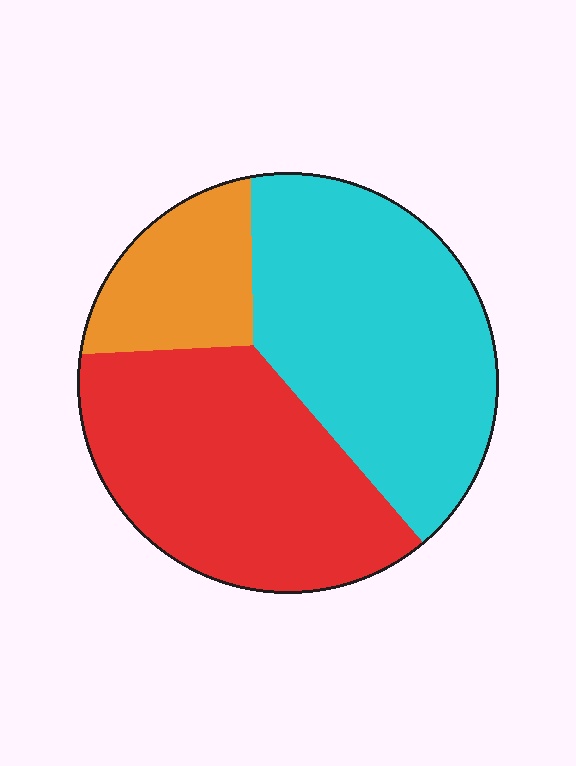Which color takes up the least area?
Orange, at roughly 15%.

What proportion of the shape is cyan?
Cyan covers roughly 45% of the shape.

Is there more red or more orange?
Red.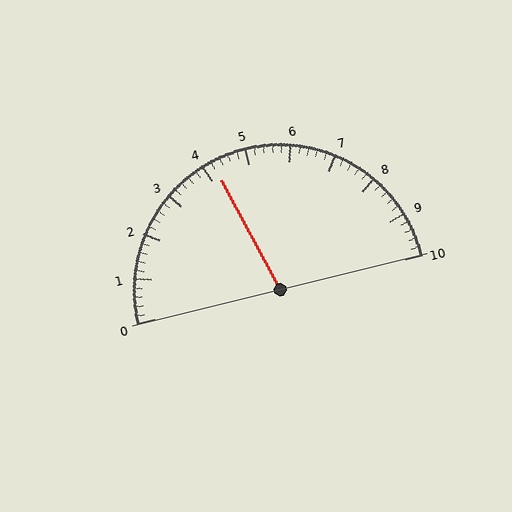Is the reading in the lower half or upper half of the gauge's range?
The reading is in the lower half of the range (0 to 10).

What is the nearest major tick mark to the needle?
The nearest major tick mark is 4.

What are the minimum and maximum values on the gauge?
The gauge ranges from 0 to 10.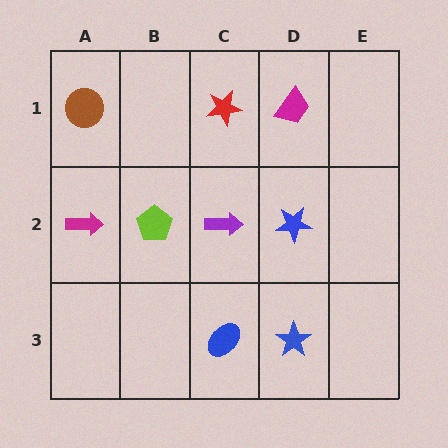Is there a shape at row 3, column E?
No, that cell is empty.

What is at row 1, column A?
A brown circle.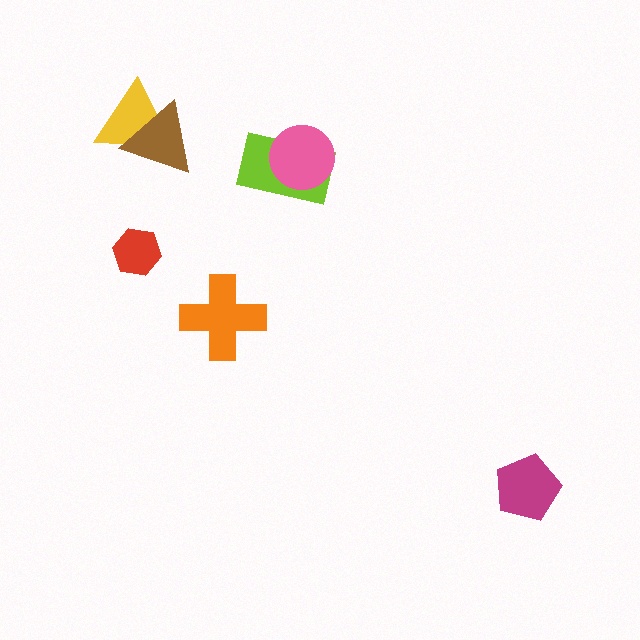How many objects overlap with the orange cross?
0 objects overlap with the orange cross.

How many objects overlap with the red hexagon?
0 objects overlap with the red hexagon.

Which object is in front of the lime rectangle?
The pink circle is in front of the lime rectangle.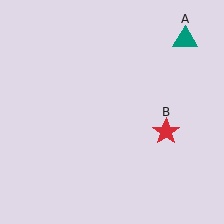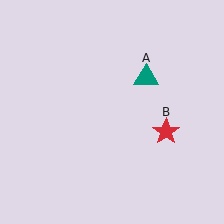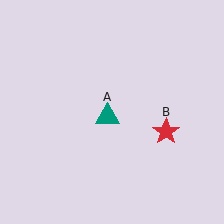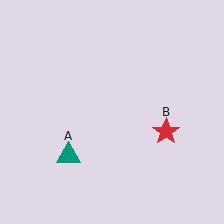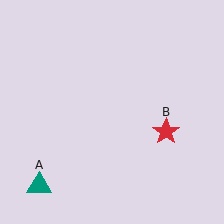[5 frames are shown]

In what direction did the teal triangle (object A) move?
The teal triangle (object A) moved down and to the left.